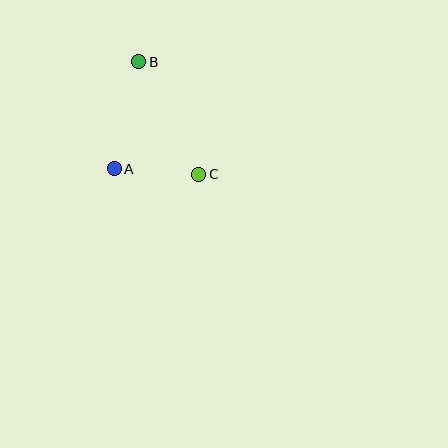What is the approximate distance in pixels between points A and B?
The distance between A and B is approximately 110 pixels.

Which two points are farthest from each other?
Points B and C are farthest from each other.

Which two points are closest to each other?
Points A and C are closest to each other.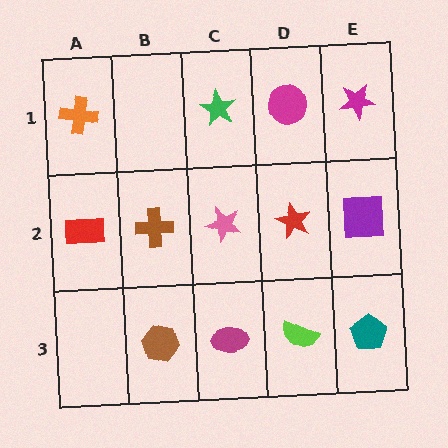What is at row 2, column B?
A brown cross.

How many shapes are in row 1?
4 shapes.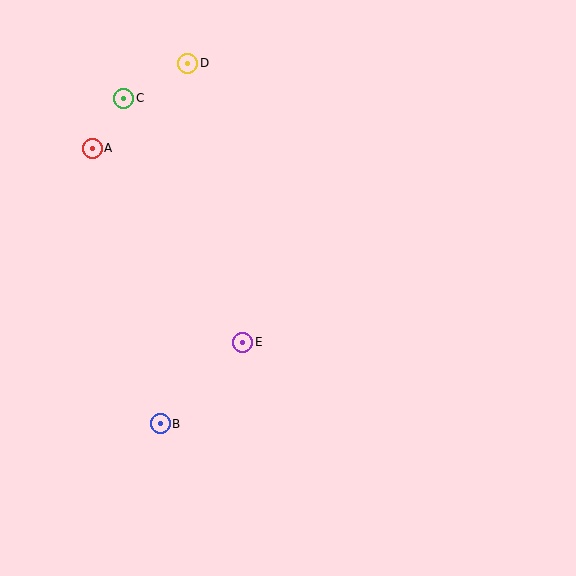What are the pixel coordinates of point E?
Point E is at (243, 342).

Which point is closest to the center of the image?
Point E at (243, 342) is closest to the center.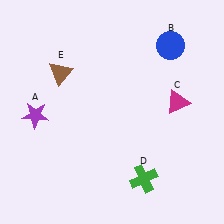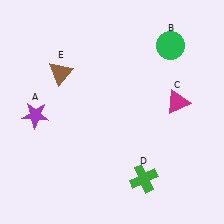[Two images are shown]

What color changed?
The circle (B) changed from blue in Image 1 to green in Image 2.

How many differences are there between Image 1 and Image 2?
There is 1 difference between the two images.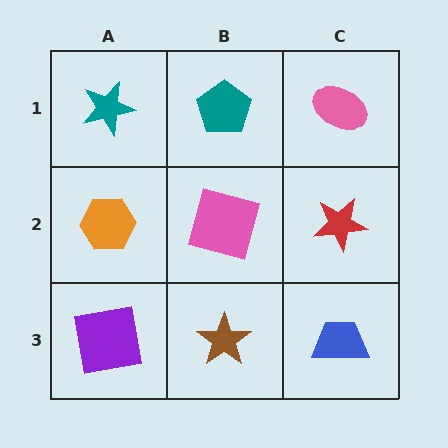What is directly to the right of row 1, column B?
A pink ellipse.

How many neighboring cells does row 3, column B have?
3.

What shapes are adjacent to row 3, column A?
An orange hexagon (row 2, column A), a brown star (row 3, column B).